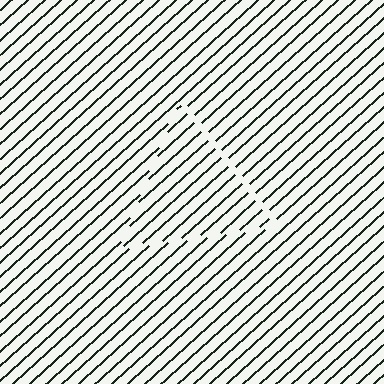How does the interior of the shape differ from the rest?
The interior of the shape contains the same grating, shifted by half a period — the contour is defined by the phase discontinuity where line-ends from the inner and outer gratings abut.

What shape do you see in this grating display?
An illusory triangle. The interior of the shape contains the same grating, shifted by half a period — the contour is defined by the phase discontinuity where line-ends from the inner and outer gratings abut.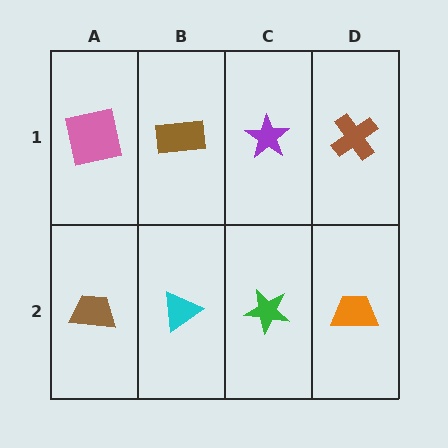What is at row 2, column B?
A cyan triangle.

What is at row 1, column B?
A brown rectangle.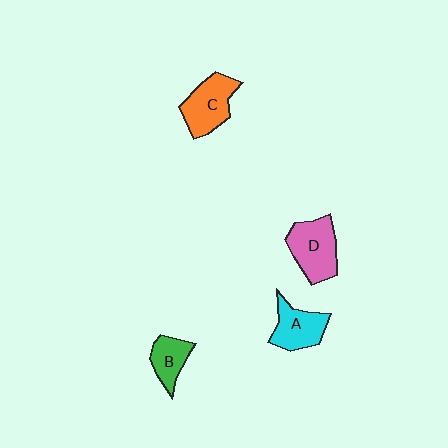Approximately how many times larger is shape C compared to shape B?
Approximately 1.6 times.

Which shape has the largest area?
Shape D (pink).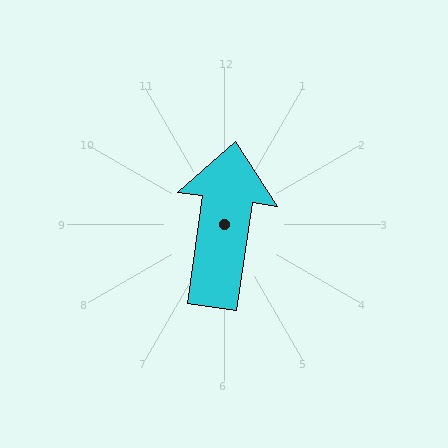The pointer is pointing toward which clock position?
Roughly 12 o'clock.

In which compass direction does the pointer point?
North.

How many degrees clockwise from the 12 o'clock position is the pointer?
Approximately 8 degrees.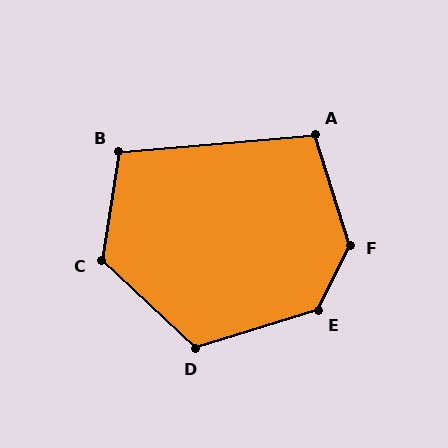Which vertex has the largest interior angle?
F, at approximately 136 degrees.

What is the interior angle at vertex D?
Approximately 120 degrees (obtuse).